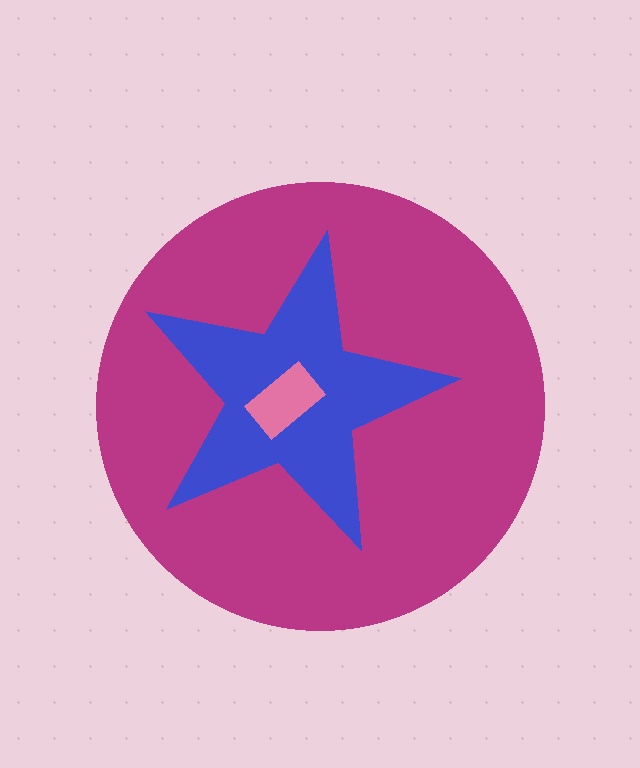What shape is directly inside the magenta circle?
The blue star.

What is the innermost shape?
The pink rectangle.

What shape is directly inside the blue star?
The pink rectangle.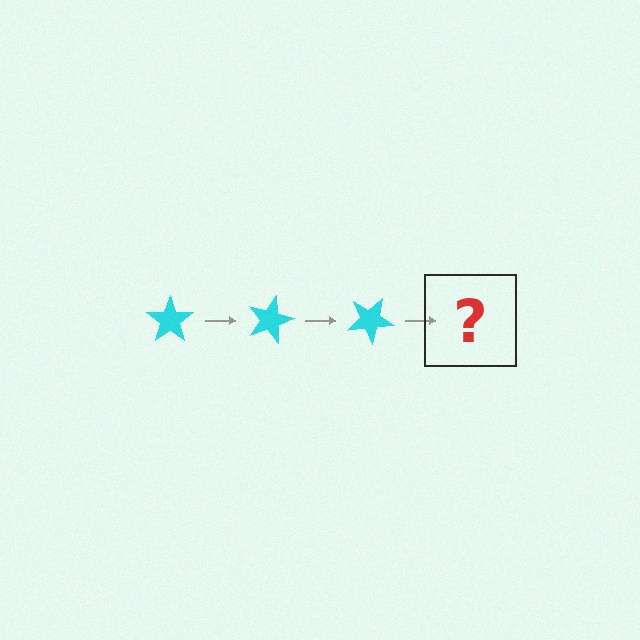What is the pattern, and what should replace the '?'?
The pattern is that the star rotates 15 degrees each step. The '?' should be a cyan star rotated 45 degrees.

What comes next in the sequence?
The next element should be a cyan star rotated 45 degrees.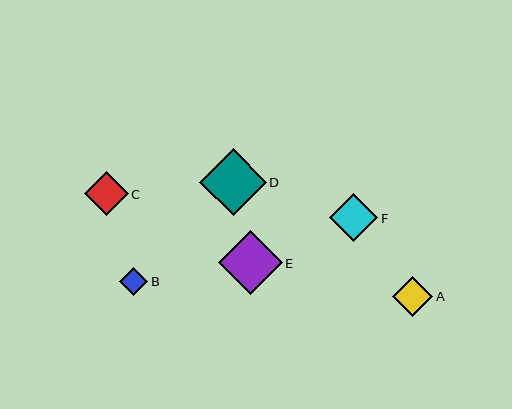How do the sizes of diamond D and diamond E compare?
Diamond D and diamond E are approximately the same size.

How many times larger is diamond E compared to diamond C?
Diamond E is approximately 1.5 times the size of diamond C.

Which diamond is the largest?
Diamond D is the largest with a size of approximately 66 pixels.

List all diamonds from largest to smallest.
From largest to smallest: D, E, F, C, A, B.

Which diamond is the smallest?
Diamond B is the smallest with a size of approximately 28 pixels.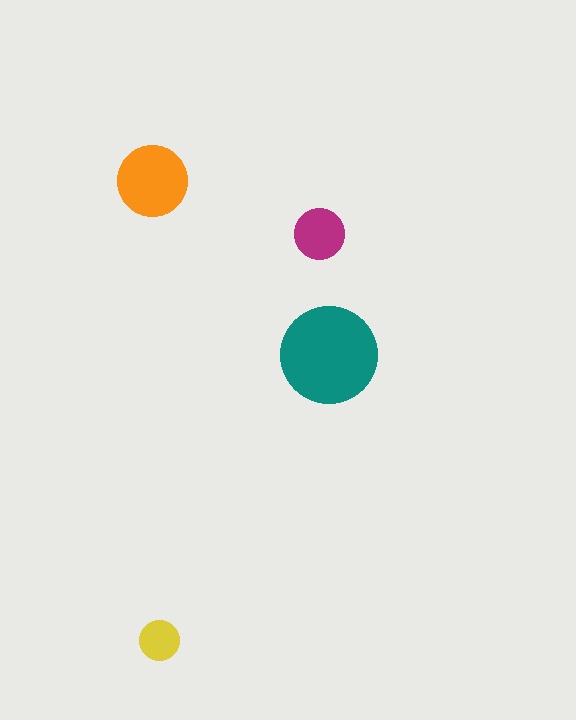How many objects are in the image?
There are 4 objects in the image.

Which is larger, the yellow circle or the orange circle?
The orange one.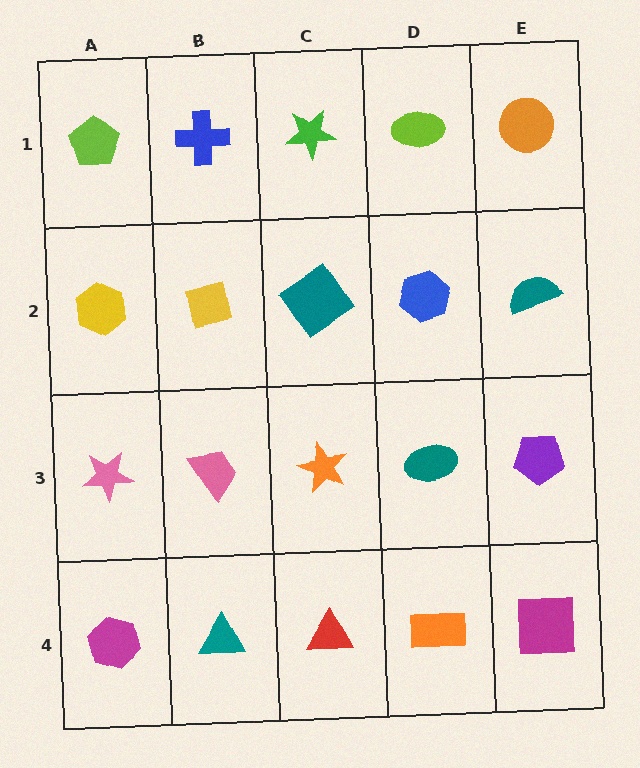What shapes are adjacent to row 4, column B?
A pink trapezoid (row 3, column B), a magenta hexagon (row 4, column A), a red triangle (row 4, column C).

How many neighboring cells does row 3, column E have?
3.